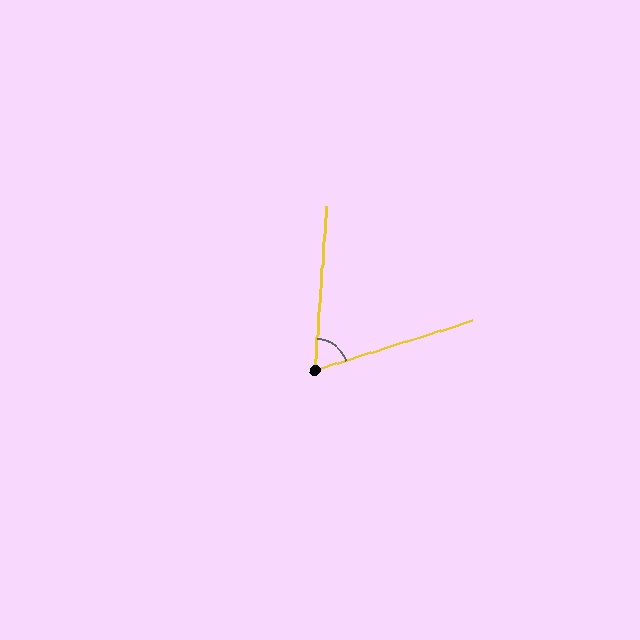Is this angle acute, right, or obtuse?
It is acute.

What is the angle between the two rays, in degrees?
Approximately 68 degrees.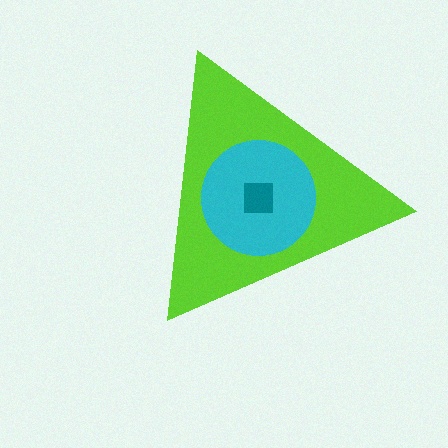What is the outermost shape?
The lime triangle.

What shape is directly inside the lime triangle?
The cyan circle.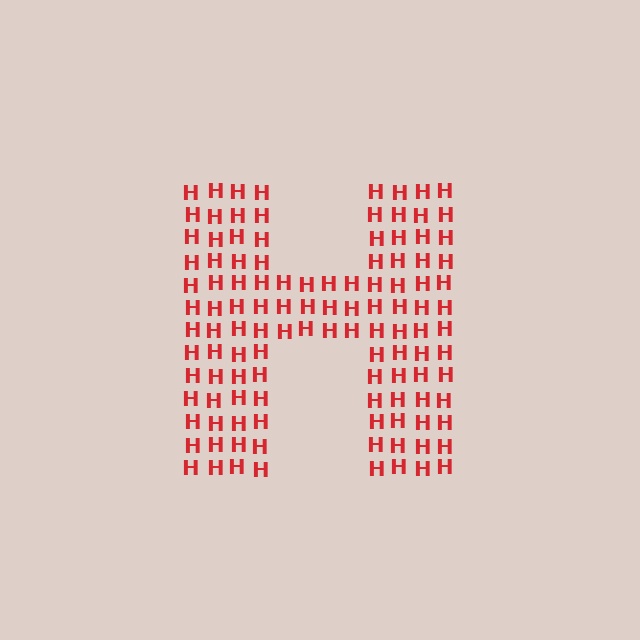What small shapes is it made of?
It is made of small letter H's.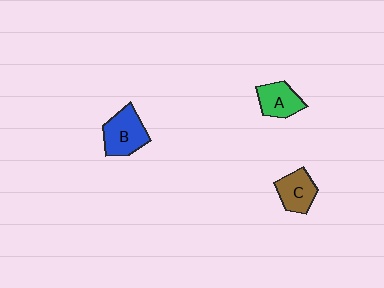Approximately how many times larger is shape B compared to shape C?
Approximately 1.3 times.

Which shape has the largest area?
Shape B (blue).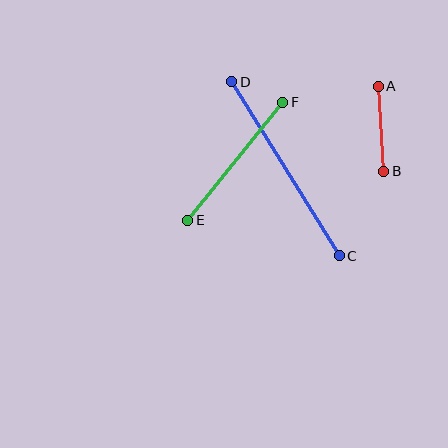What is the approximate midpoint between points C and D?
The midpoint is at approximately (286, 169) pixels.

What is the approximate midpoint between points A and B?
The midpoint is at approximately (381, 129) pixels.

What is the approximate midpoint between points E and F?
The midpoint is at approximately (235, 161) pixels.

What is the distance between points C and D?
The distance is approximately 205 pixels.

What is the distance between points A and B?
The distance is approximately 85 pixels.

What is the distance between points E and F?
The distance is approximately 151 pixels.